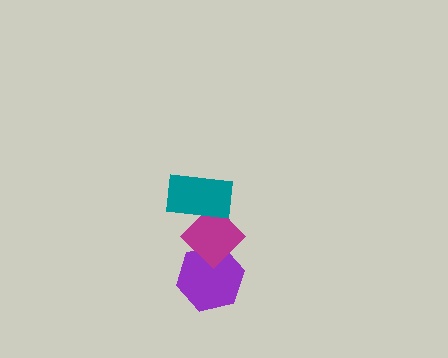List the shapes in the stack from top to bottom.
From top to bottom: the teal rectangle, the magenta diamond, the purple hexagon.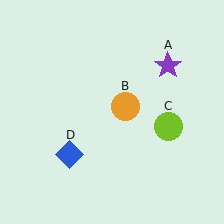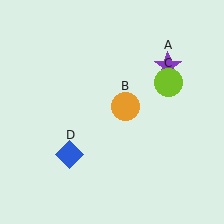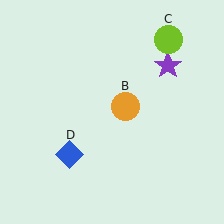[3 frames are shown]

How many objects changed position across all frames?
1 object changed position: lime circle (object C).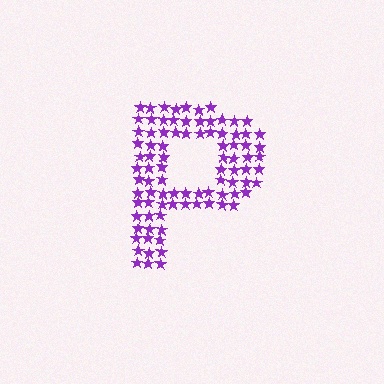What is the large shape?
The large shape is the letter P.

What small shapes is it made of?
It is made of small stars.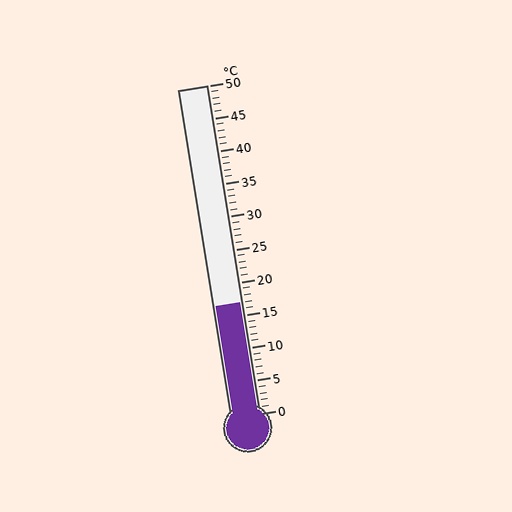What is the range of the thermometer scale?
The thermometer scale ranges from 0°C to 50°C.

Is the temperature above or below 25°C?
The temperature is below 25°C.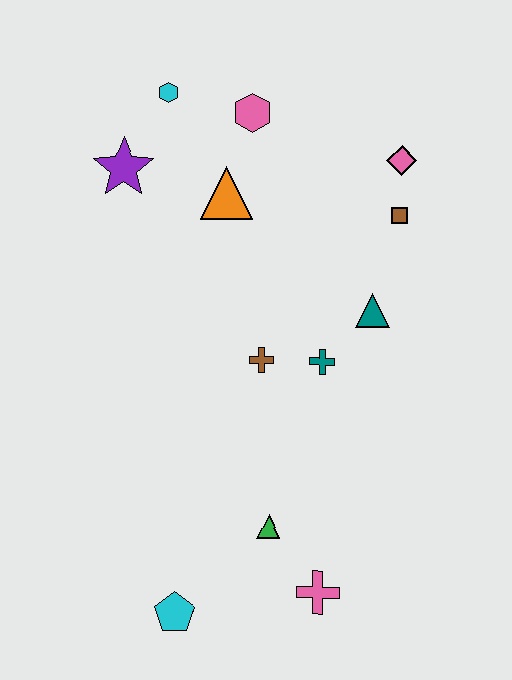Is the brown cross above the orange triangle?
No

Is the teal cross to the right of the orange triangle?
Yes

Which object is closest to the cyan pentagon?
The green triangle is closest to the cyan pentagon.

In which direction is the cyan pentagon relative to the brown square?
The cyan pentagon is below the brown square.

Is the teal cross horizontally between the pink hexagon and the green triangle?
No